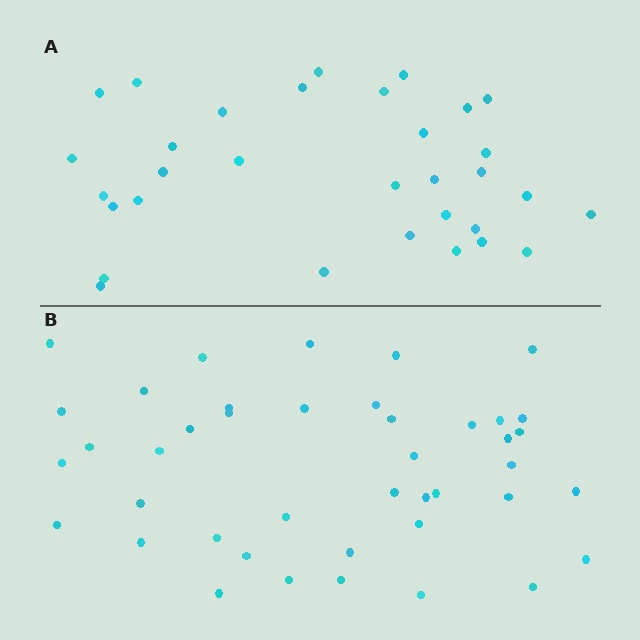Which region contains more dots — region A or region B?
Region B (the bottom region) has more dots.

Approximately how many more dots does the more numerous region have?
Region B has roughly 10 or so more dots than region A.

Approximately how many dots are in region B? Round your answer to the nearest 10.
About 40 dots. (The exact count is 42, which rounds to 40.)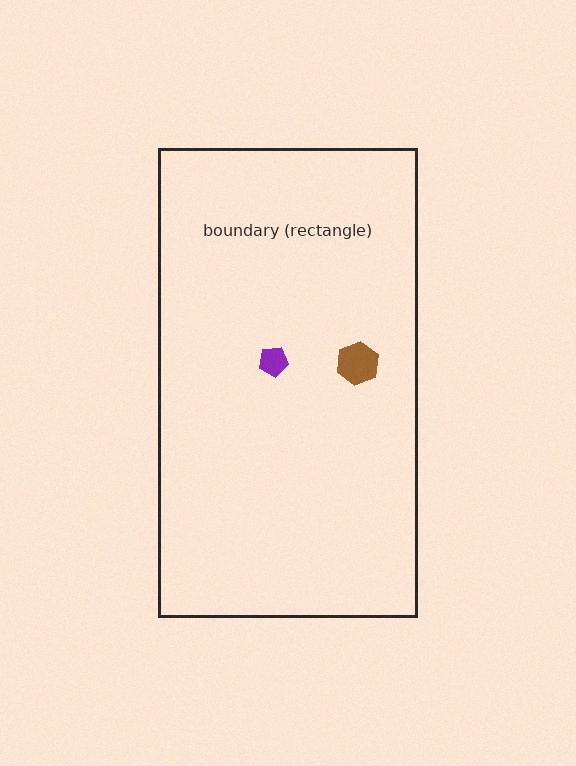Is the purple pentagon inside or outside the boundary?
Inside.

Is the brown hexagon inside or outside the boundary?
Inside.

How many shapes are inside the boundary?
2 inside, 0 outside.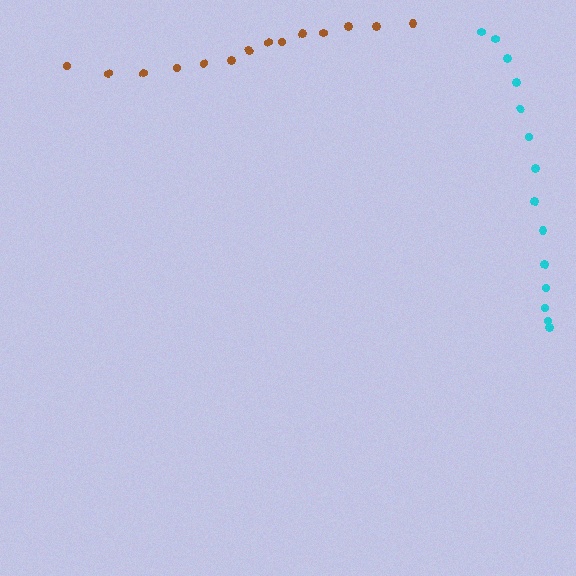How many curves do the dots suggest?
There are 2 distinct paths.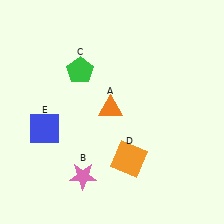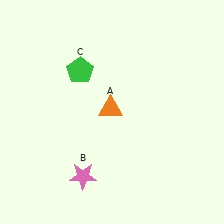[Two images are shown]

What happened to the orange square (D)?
The orange square (D) was removed in Image 2. It was in the bottom-right area of Image 1.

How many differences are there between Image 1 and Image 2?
There are 2 differences between the two images.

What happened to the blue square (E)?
The blue square (E) was removed in Image 2. It was in the bottom-left area of Image 1.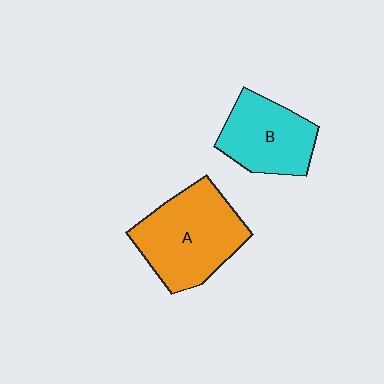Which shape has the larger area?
Shape A (orange).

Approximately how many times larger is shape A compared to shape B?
Approximately 1.4 times.